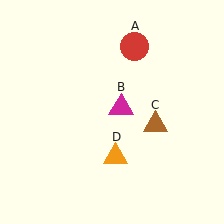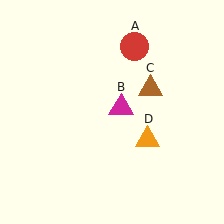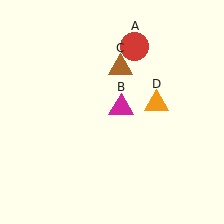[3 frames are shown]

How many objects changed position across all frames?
2 objects changed position: brown triangle (object C), orange triangle (object D).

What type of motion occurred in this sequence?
The brown triangle (object C), orange triangle (object D) rotated counterclockwise around the center of the scene.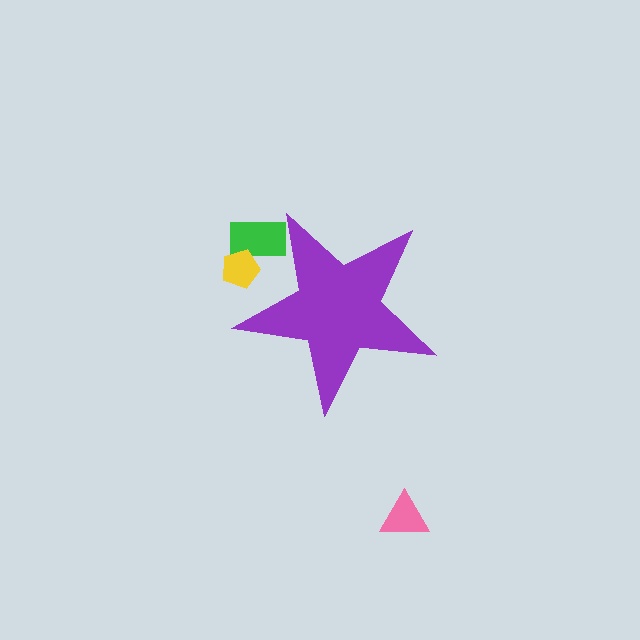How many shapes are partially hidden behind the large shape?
2 shapes are partially hidden.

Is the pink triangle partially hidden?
No, the pink triangle is fully visible.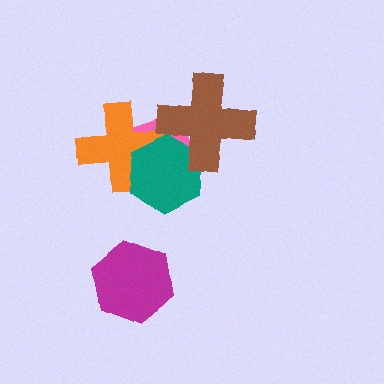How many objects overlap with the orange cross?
2 objects overlap with the orange cross.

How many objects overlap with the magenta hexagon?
0 objects overlap with the magenta hexagon.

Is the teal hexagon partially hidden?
Yes, it is partially covered by another shape.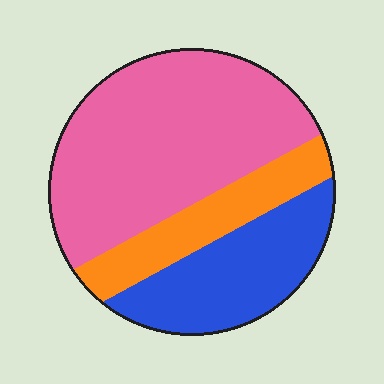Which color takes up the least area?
Orange, at roughly 20%.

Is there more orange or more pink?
Pink.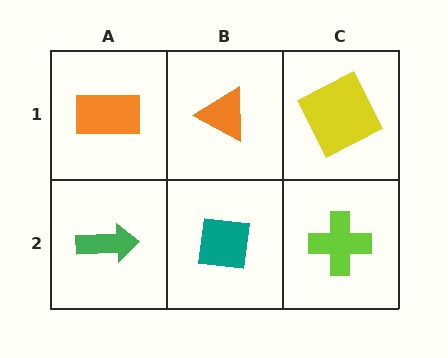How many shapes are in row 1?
3 shapes.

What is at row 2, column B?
A teal square.